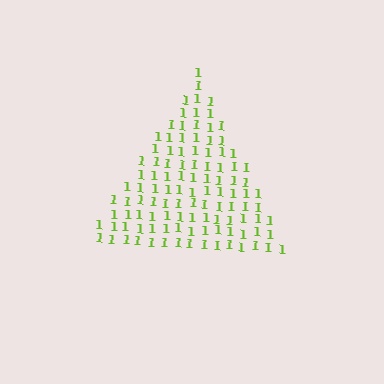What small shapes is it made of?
It is made of small digit 1's.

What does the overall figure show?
The overall figure shows a triangle.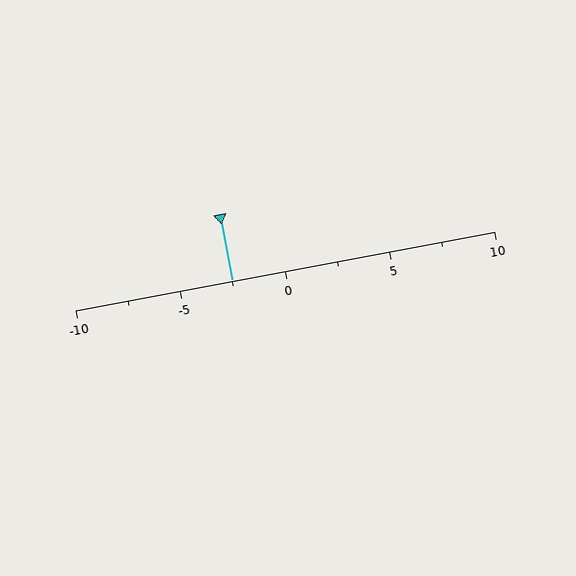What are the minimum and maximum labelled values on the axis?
The axis runs from -10 to 10.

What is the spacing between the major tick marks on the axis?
The major ticks are spaced 5 apart.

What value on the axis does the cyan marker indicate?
The marker indicates approximately -2.5.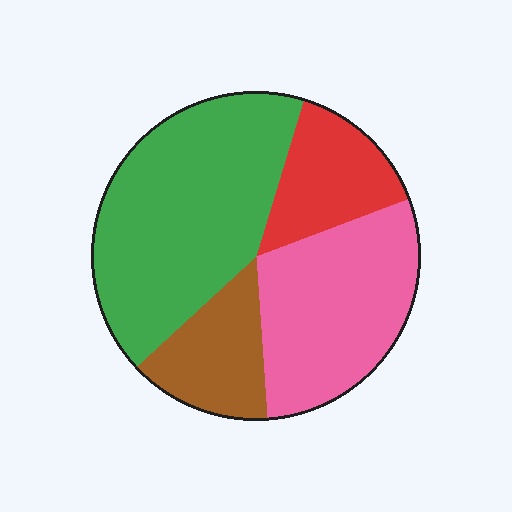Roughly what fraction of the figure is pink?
Pink takes up about one third (1/3) of the figure.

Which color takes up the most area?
Green, at roughly 40%.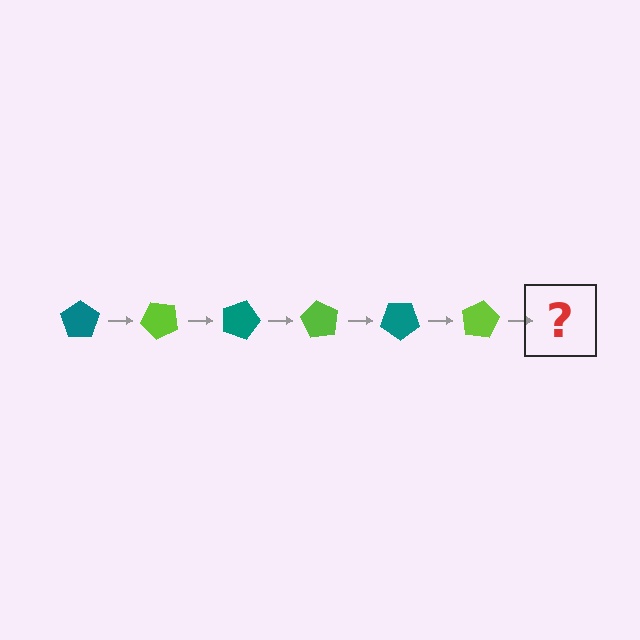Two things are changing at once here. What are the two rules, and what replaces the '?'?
The two rules are that it rotates 45 degrees each step and the color cycles through teal and lime. The '?' should be a teal pentagon, rotated 270 degrees from the start.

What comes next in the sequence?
The next element should be a teal pentagon, rotated 270 degrees from the start.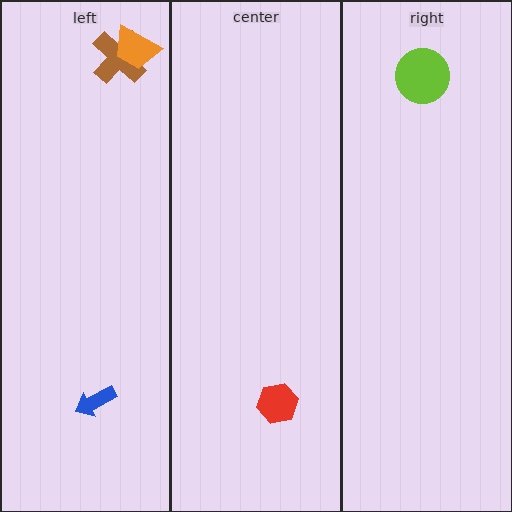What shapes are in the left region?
The brown cross, the orange trapezoid, the blue arrow.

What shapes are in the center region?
The red hexagon.